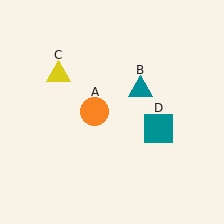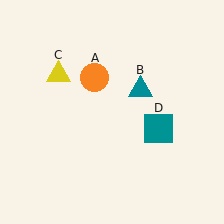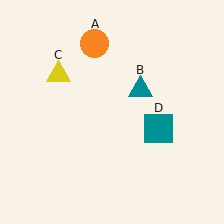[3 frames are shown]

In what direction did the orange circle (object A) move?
The orange circle (object A) moved up.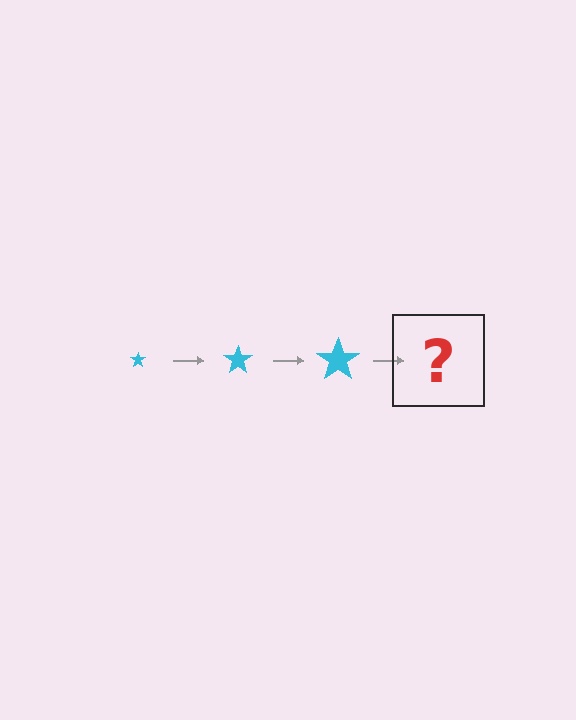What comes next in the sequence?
The next element should be a cyan star, larger than the previous one.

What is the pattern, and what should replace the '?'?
The pattern is that the star gets progressively larger each step. The '?' should be a cyan star, larger than the previous one.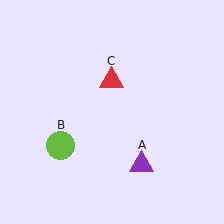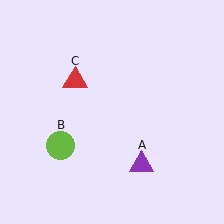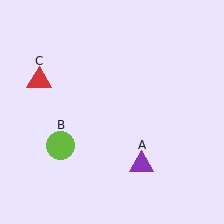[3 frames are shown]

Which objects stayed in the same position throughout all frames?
Purple triangle (object A) and lime circle (object B) remained stationary.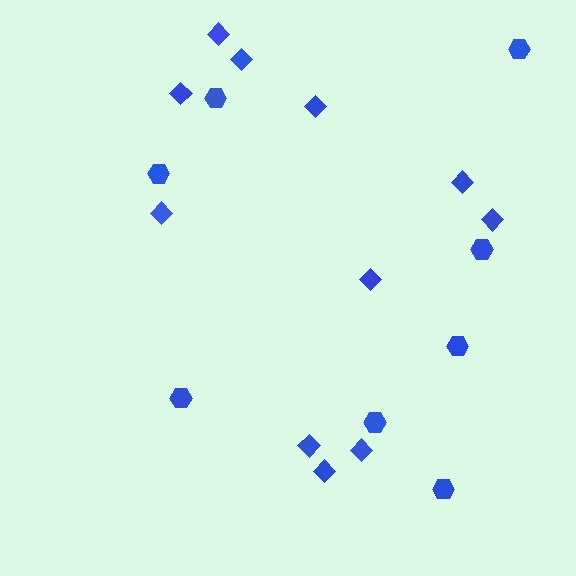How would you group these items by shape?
There are 2 groups: one group of hexagons (8) and one group of diamonds (11).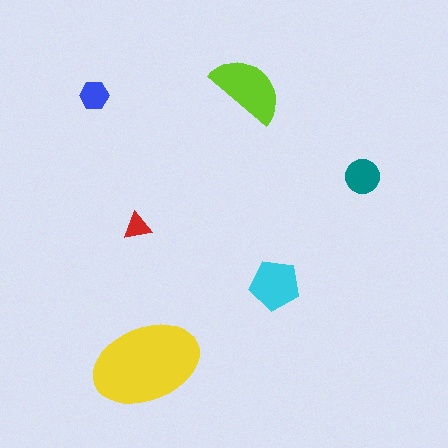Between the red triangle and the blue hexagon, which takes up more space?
The blue hexagon.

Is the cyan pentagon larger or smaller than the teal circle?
Larger.